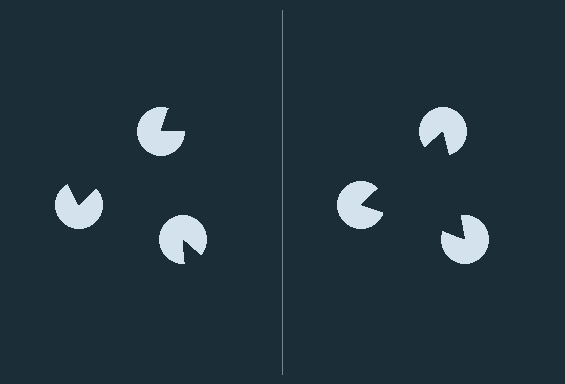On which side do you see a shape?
An illusory triangle appears on the right side. On the left side the wedge cuts are rotated, so no coherent shape forms.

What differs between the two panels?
The pac-man discs are positioned identically on both sides; only the wedge orientations differ. On the right they align to a triangle; on the left they are misaligned.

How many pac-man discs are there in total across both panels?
6 — 3 on each side.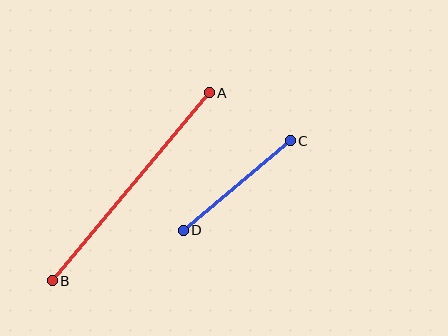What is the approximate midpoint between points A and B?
The midpoint is at approximately (131, 187) pixels.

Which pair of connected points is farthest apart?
Points A and B are farthest apart.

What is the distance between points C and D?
The distance is approximately 140 pixels.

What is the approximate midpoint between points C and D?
The midpoint is at approximately (237, 185) pixels.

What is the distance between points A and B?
The distance is approximately 245 pixels.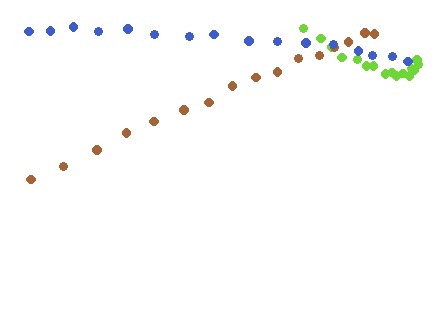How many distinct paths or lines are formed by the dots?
There are 3 distinct paths.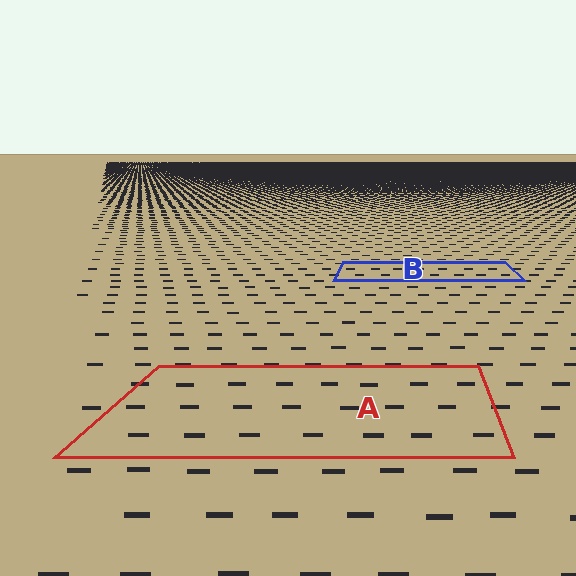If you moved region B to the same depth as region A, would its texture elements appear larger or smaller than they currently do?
They would appear larger. At a closer depth, the same texture elements are projected at a bigger on-screen size.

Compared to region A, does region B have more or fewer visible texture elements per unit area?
Region B has more texture elements per unit area — they are packed more densely because it is farther away.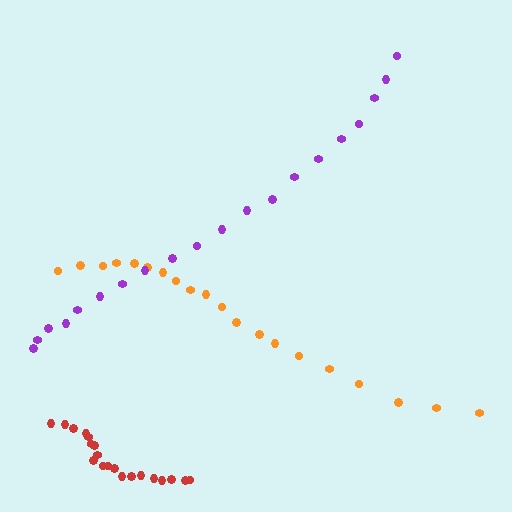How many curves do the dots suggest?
There are 3 distinct paths.